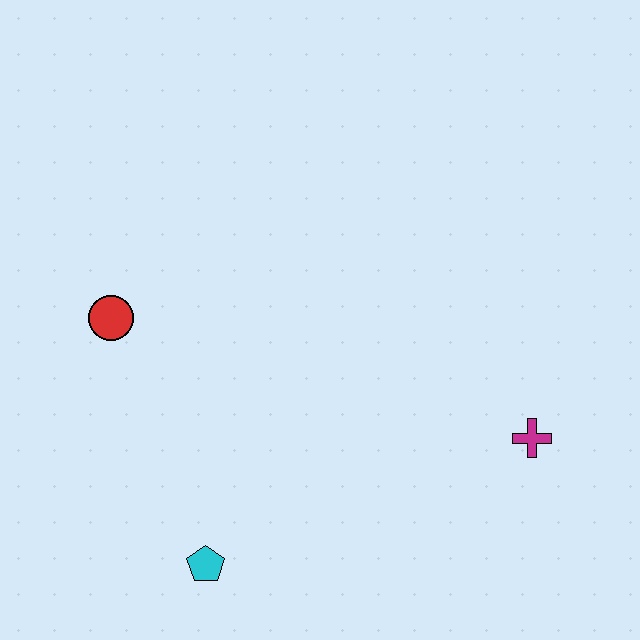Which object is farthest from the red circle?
The magenta cross is farthest from the red circle.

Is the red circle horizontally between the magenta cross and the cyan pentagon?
No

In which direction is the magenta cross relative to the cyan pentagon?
The magenta cross is to the right of the cyan pentagon.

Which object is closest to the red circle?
The cyan pentagon is closest to the red circle.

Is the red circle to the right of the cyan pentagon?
No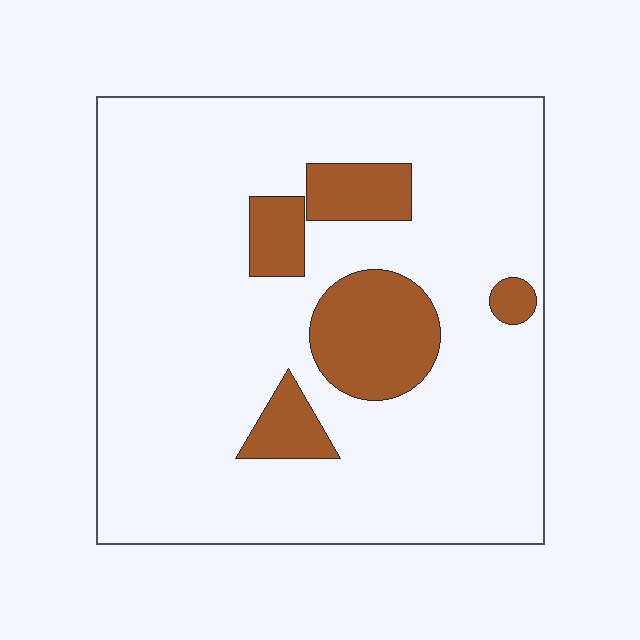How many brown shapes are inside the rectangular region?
5.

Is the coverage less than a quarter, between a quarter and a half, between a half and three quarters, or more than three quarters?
Less than a quarter.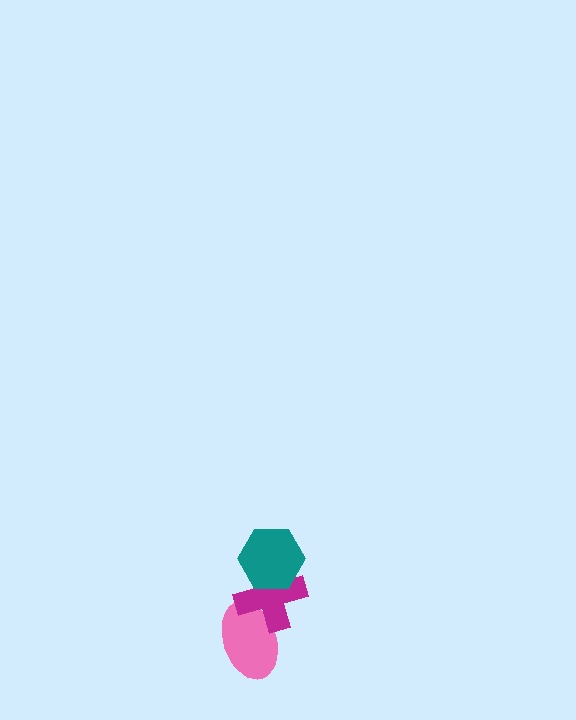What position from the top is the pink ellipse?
The pink ellipse is 3rd from the top.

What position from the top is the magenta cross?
The magenta cross is 2nd from the top.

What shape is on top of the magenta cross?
The teal hexagon is on top of the magenta cross.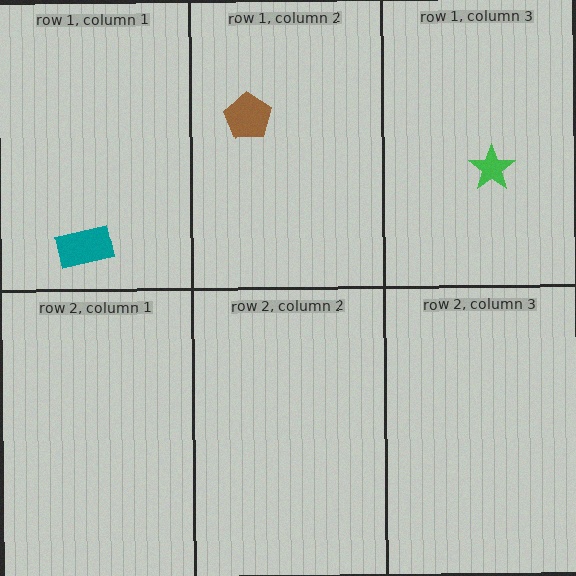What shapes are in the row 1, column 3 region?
The green star.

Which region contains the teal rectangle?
The row 1, column 1 region.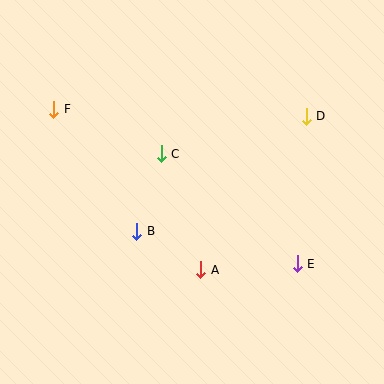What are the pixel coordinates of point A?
Point A is at (201, 270).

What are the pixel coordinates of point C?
Point C is at (161, 154).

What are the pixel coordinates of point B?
Point B is at (137, 231).